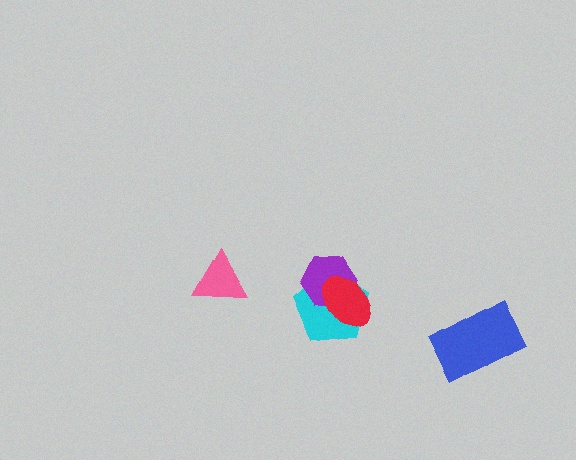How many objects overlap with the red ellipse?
2 objects overlap with the red ellipse.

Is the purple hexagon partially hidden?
Yes, it is partially covered by another shape.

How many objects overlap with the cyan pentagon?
2 objects overlap with the cyan pentagon.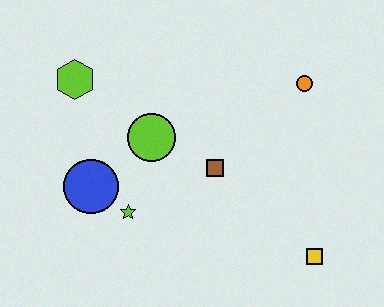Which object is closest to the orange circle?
The brown square is closest to the orange circle.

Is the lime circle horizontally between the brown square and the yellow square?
No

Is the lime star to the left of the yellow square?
Yes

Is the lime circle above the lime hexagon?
No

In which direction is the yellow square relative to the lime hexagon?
The yellow square is to the right of the lime hexagon.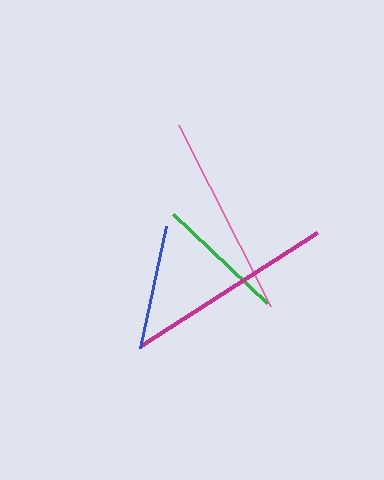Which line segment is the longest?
The magenta line is the longest at approximately 209 pixels.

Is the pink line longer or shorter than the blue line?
The pink line is longer than the blue line.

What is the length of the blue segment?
The blue segment is approximately 126 pixels long.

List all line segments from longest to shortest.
From longest to shortest: magenta, pink, green, blue.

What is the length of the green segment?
The green segment is approximately 130 pixels long.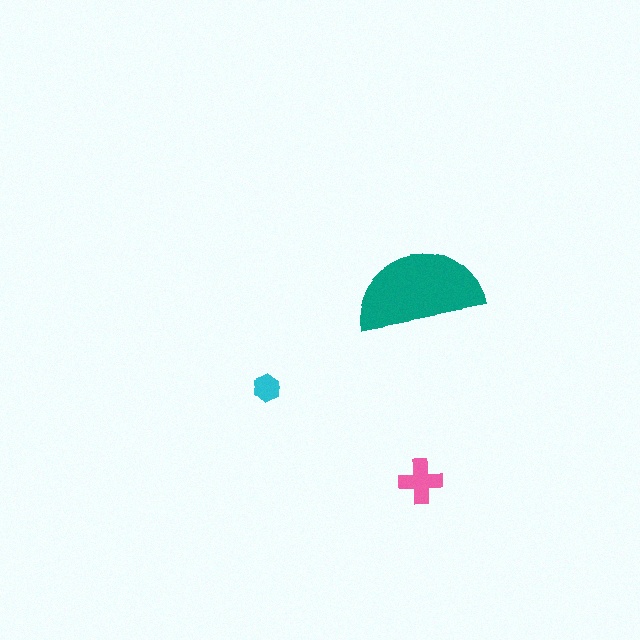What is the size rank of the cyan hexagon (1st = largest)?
3rd.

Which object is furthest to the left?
The cyan hexagon is leftmost.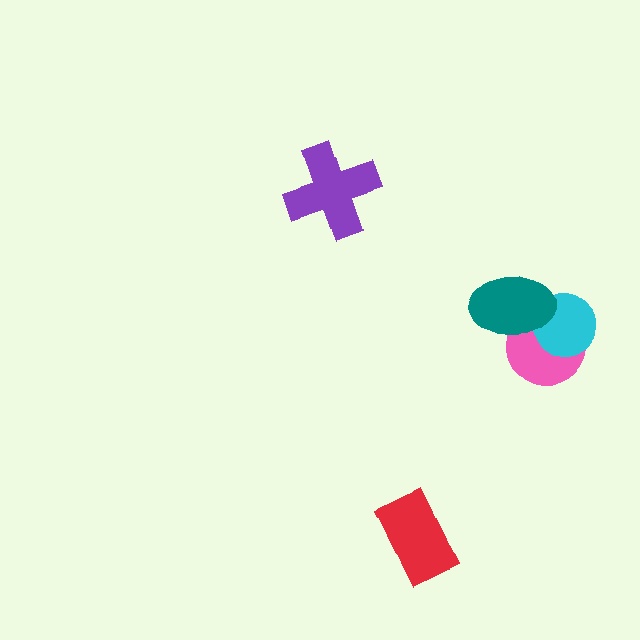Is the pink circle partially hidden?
Yes, it is partially covered by another shape.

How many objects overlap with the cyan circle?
2 objects overlap with the cyan circle.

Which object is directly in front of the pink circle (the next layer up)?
The cyan circle is directly in front of the pink circle.